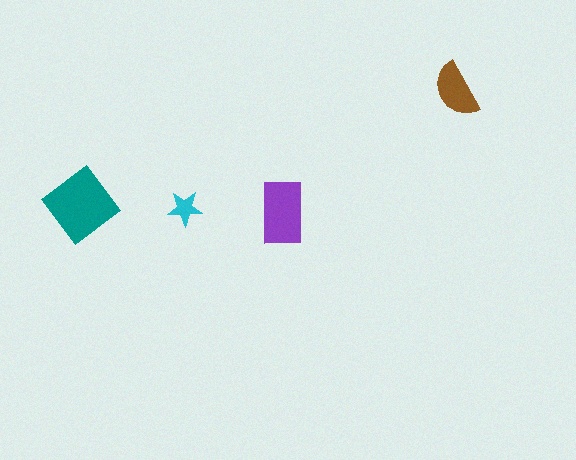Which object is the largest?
The teal diamond.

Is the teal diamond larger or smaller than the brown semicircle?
Larger.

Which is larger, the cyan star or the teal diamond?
The teal diamond.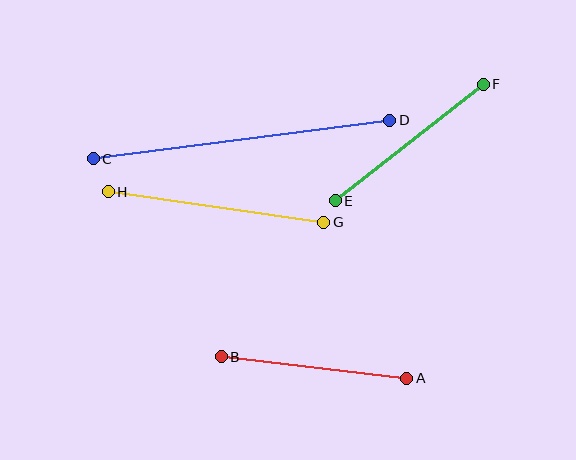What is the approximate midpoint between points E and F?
The midpoint is at approximately (409, 143) pixels.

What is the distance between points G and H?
The distance is approximately 218 pixels.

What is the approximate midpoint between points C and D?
The midpoint is at approximately (242, 140) pixels.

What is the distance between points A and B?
The distance is approximately 187 pixels.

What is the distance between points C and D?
The distance is approximately 299 pixels.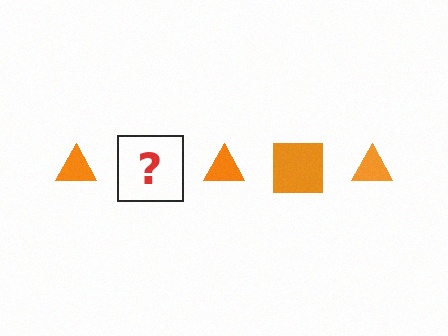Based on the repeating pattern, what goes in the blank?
The blank should be an orange square.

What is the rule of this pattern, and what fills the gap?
The rule is that the pattern cycles through triangle, square shapes in orange. The gap should be filled with an orange square.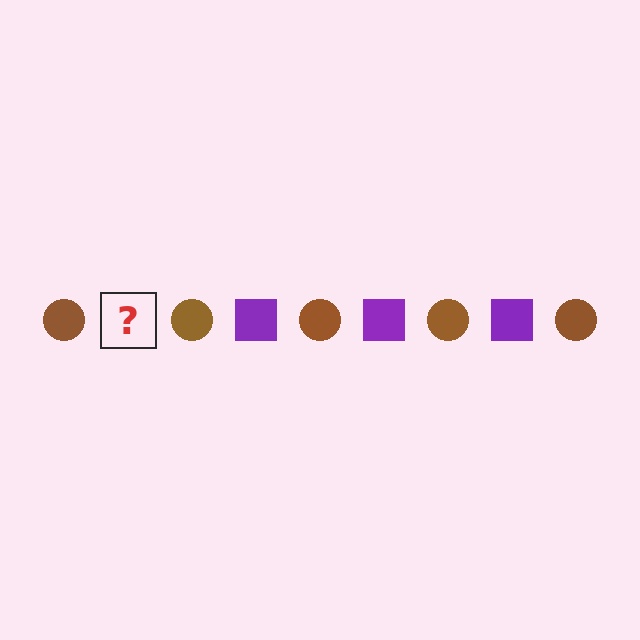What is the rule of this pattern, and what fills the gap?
The rule is that the pattern alternates between brown circle and purple square. The gap should be filled with a purple square.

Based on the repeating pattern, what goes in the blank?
The blank should be a purple square.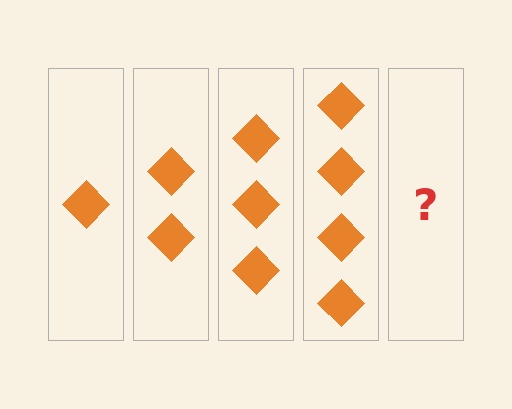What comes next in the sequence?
The next element should be 5 diamonds.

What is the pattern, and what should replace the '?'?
The pattern is that each step adds one more diamond. The '?' should be 5 diamonds.